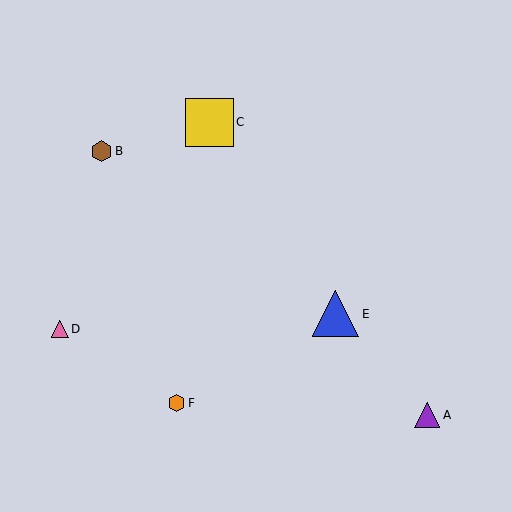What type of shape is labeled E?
Shape E is a blue triangle.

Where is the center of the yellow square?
The center of the yellow square is at (209, 122).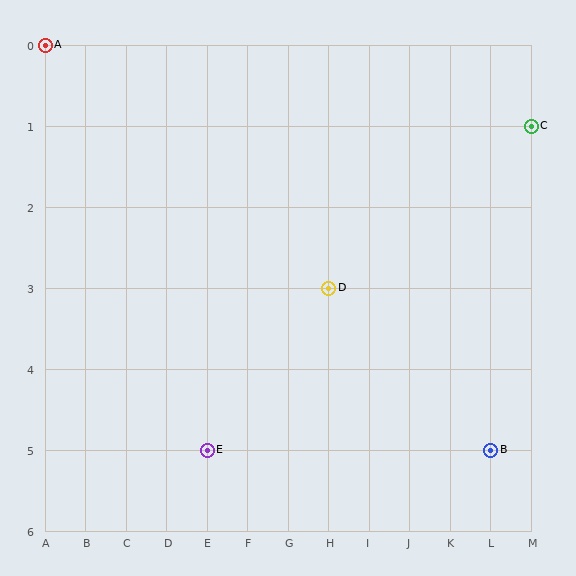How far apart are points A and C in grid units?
Points A and C are 12 columns and 1 row apart (about 12.0 grid units diagonally).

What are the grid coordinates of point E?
Point E is at grid coordinates (E, 5).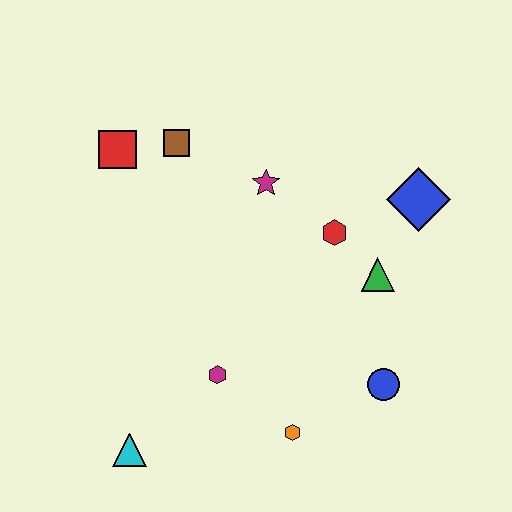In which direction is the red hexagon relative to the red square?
The red hexagon is to the right of the red square.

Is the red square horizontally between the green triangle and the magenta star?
No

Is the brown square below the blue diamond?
No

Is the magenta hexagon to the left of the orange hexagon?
Yes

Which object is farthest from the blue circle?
The red square is farthest from the blue circle.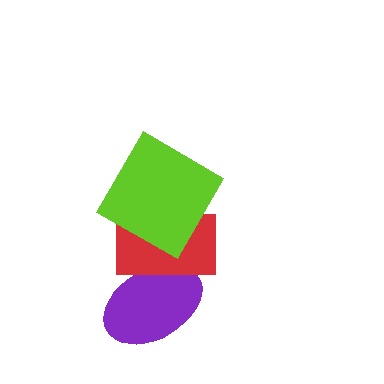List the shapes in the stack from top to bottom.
From top to bottom: the lime square, the red rectangle, the purple ellipse.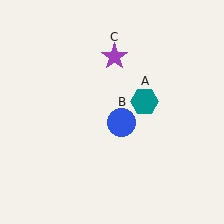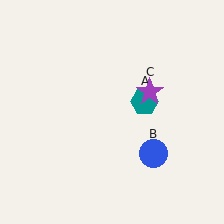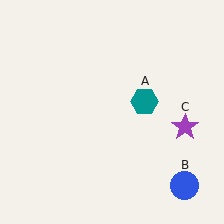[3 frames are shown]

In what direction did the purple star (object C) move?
The purple star (object C) moved down and to the right.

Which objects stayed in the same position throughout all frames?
Teal hexagon (object A) remained stationary.